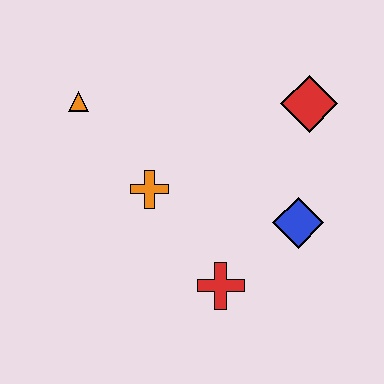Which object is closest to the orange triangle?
The orange cross is closest to the orange triangle.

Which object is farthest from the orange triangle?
The blue diamond is farthest from the orange triangle.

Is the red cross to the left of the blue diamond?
Yes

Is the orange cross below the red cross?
No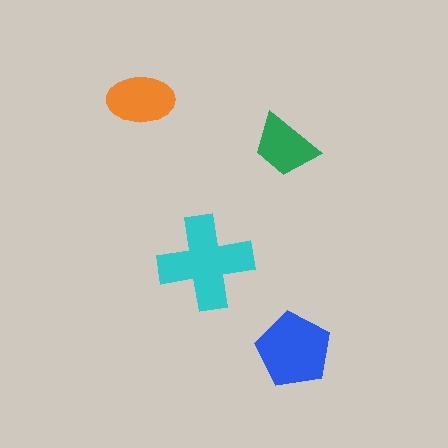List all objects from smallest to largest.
The green trapezoid, the orange ellipse, the blue pentagon, the cyan cross.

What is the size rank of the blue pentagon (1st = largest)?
2nd.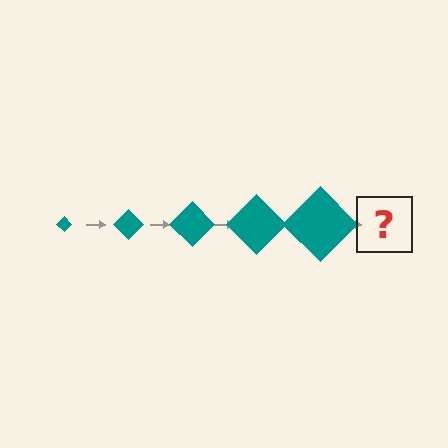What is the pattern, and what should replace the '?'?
The pattern is that the diamond gets progressively larger each step. The '?' should be a teal diamond, larger than the previous one.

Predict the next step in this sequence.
The next step is a teal diamond, larger than the previous one.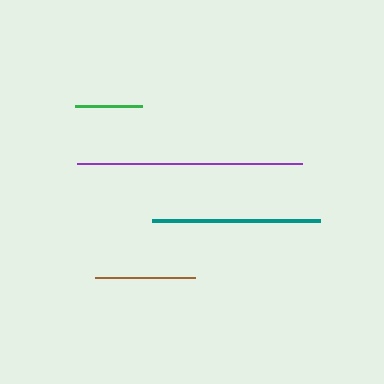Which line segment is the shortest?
The green line is the shortest at approximately 67 pixels.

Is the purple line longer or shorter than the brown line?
The purple line is longer than the brown line.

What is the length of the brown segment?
The brown segment is approximately 100 pixels long.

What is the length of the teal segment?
The teal segment is approximately 168 pixels long.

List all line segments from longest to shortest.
From longest to shortest: purple, teal, brown, green.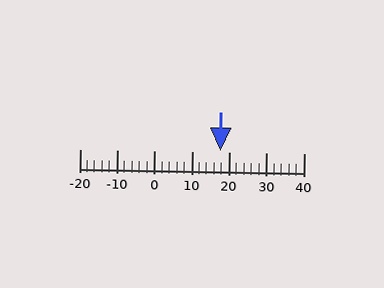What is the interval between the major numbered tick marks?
The major tick marks are spaced 10 units apart.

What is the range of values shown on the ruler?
The ruler shows values from -20 to 40.